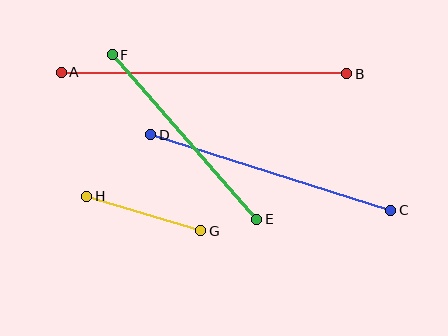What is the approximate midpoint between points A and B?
The midpoint is at approximately (204, 73) pixels.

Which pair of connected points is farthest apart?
Points A and B are farthest apart.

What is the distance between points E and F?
The distance is approximately 219 pixels.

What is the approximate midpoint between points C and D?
The midpoint is at approximately (271, 172) pixels.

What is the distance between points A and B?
The distance is approximately 286 pixels.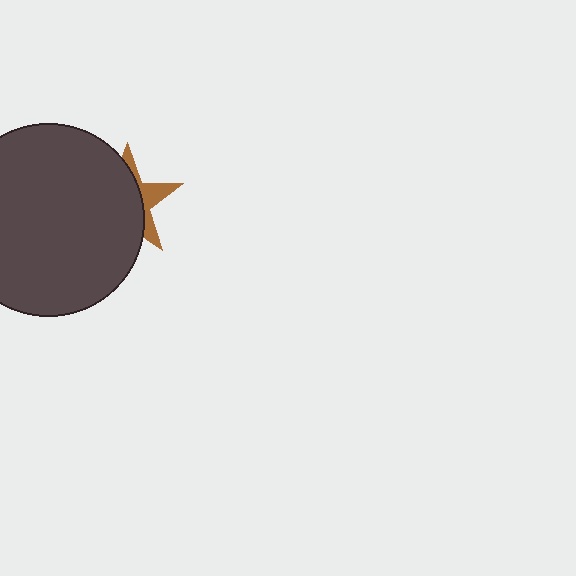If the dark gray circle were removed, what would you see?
You would see the complete brown star.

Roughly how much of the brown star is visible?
A small part of it is visible (roughly 30%).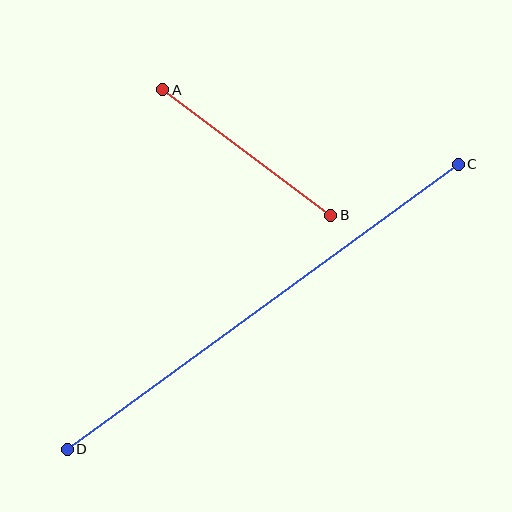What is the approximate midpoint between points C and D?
The midpoint is at approximately (263, 307) pixels.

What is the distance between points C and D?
The distance is approximately 484 pixels.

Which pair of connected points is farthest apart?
Points C and D are farthest apart.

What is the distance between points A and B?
The distance is approximately 210 pixels.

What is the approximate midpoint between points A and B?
The midpoint is at approximately (247, 152) pixels.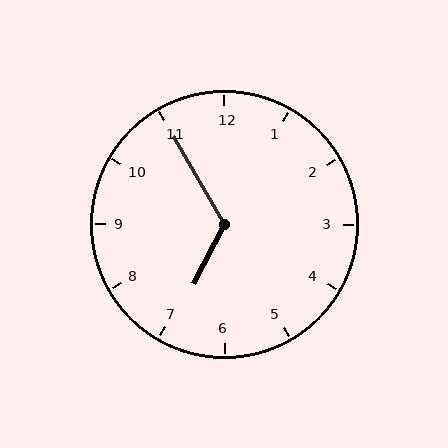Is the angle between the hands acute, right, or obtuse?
It is obtuse.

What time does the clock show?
6:55.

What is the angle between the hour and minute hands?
Approximately 122 degrees.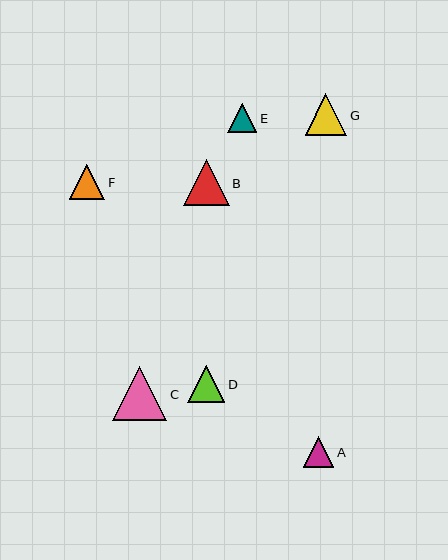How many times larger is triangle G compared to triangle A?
Triangle G is approximately 1.4 times the size of triangle A.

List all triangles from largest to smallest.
From largest to smallest: C, B, G, D, F, A, E.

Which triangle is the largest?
Triangle C is the largest with a size of approximately 55 pixels.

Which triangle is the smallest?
Triangle E is the smallest with a size of approximately 30 pixels.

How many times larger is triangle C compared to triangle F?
Triangle C is approximately 1.5 times the size of triangle F.